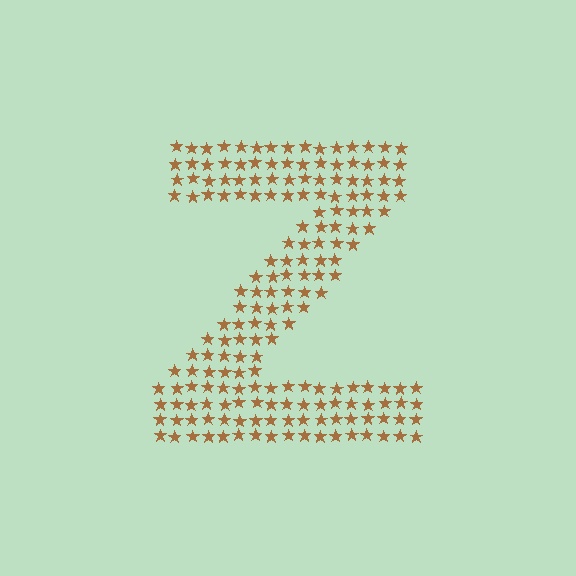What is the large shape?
The large shape is the letter Z.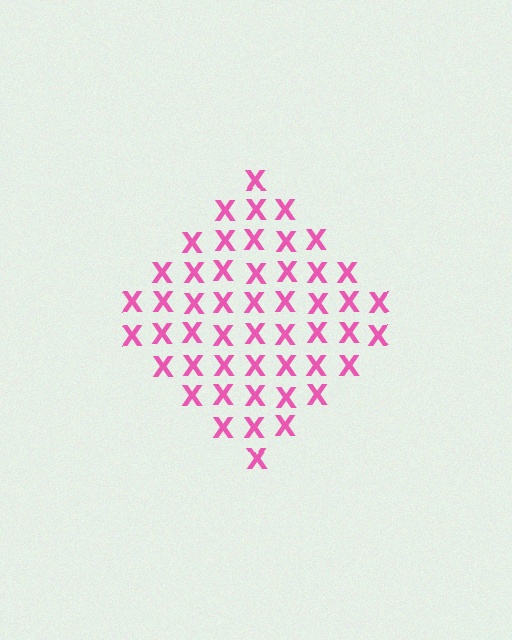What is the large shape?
The large shape is a diamond.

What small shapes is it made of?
It is made of small letter X's.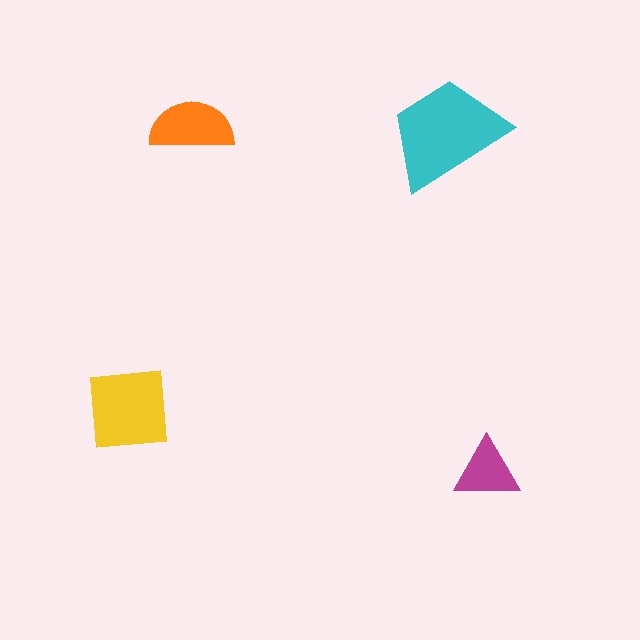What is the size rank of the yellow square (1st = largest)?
2nd.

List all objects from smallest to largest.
The magenta triangle, the orange semicircle, the yellow square, the cyan trapezoid.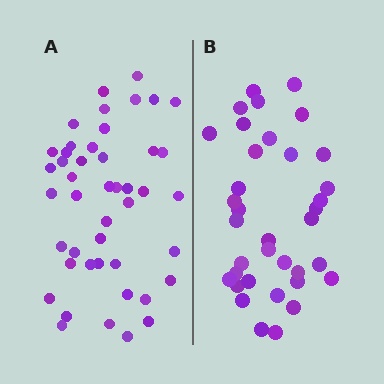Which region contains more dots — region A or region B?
Region A (the left region) has more dots.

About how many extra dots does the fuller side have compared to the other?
Region A has roughly 8 or so more dots than region B.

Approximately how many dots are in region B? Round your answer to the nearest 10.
About 40 dots. (The exact count is 36, which rounds to 40.)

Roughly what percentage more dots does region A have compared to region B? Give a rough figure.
About 25% more.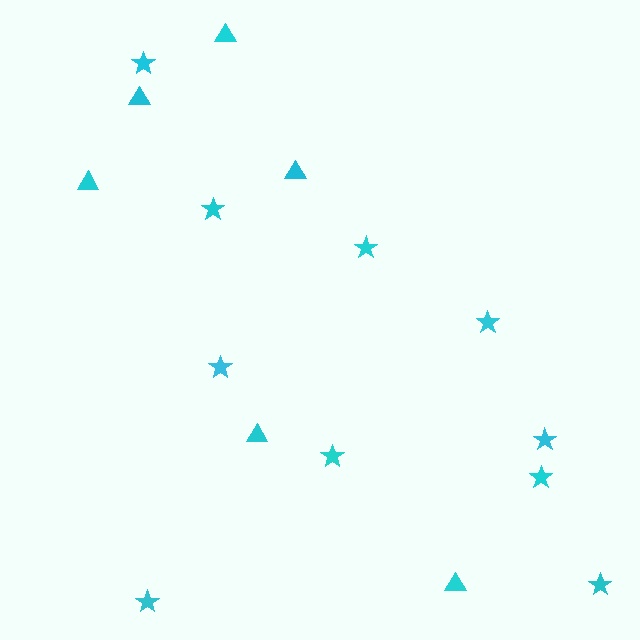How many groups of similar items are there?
There are 2 groups: one group of stars (10) and one group of triangles (6).